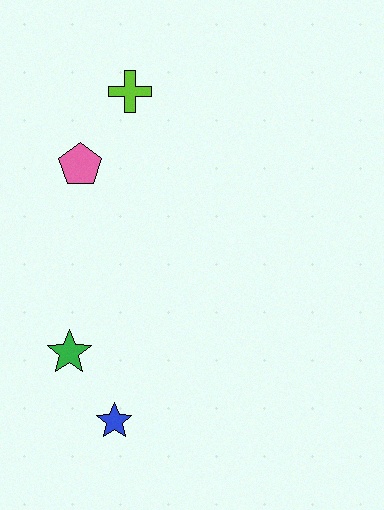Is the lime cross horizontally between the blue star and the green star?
No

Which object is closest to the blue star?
The green star is closest to the blue star.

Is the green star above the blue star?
Yes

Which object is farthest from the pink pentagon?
The blue star is farthest from the pink pentagon.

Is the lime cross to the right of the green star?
Yes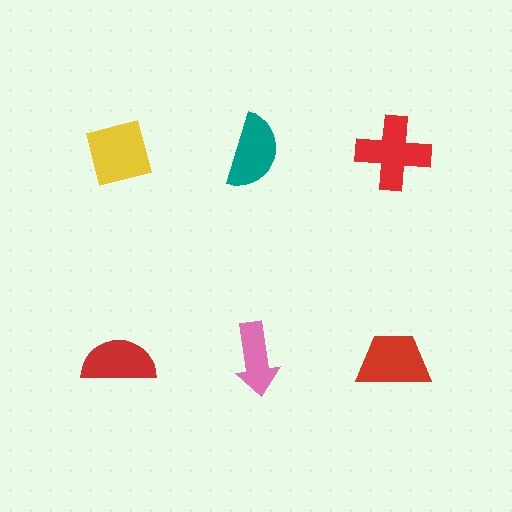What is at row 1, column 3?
A red cross.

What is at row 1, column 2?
A teal semicircle.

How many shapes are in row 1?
3 shapes.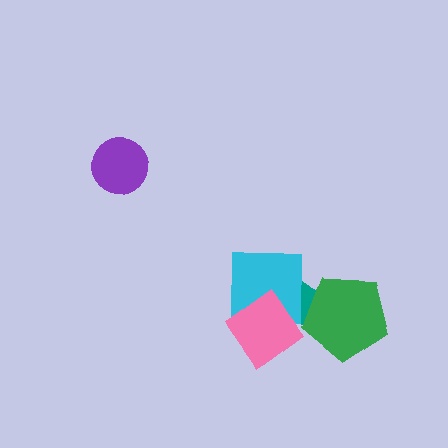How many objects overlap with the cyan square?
2 objects overlap with the cyan square.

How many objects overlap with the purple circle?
0 objects overlap with the purple circle.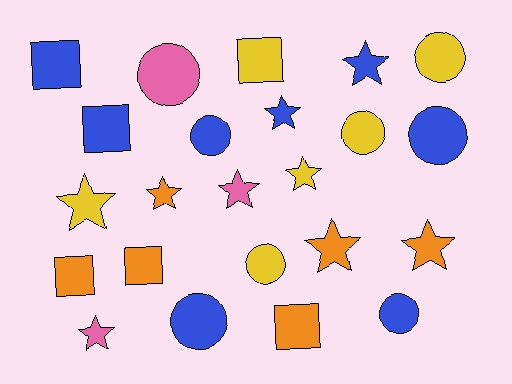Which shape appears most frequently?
Star, with 9 objects.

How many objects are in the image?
There are 23 objects.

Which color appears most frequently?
Blue, with 8 objects.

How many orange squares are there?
There are 3 orange squares.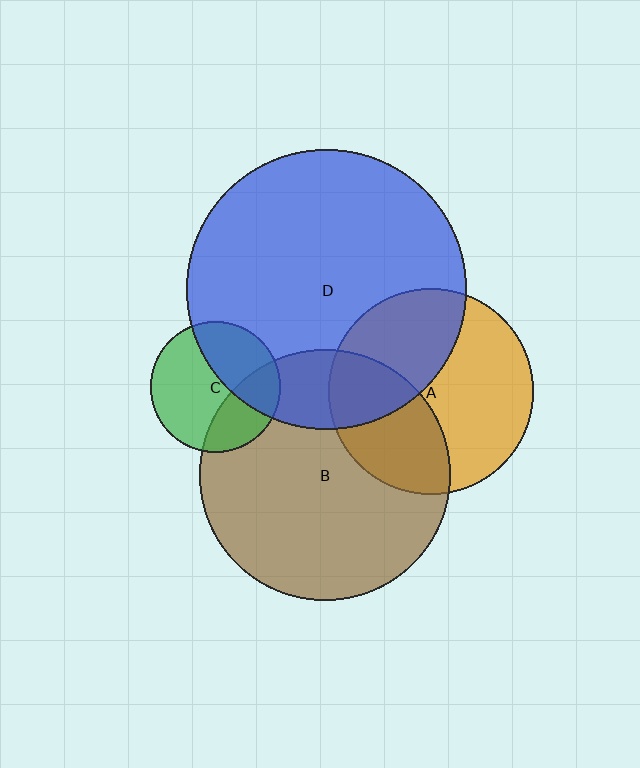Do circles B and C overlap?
Yes.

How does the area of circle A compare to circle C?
Approximately 2.5 times.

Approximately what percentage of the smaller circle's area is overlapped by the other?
Approximately 30%.